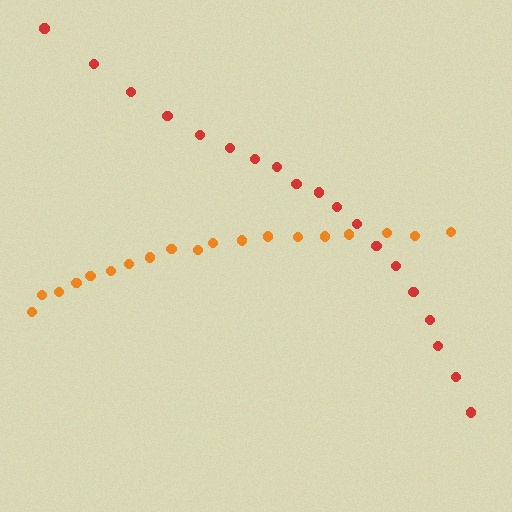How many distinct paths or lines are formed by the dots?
There are 2 distinct paths.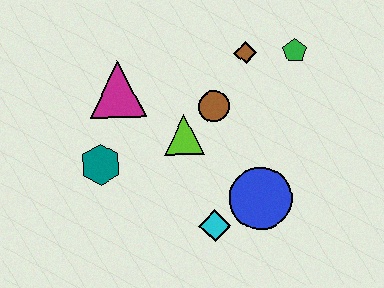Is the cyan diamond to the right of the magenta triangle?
Yes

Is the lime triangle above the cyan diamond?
Yes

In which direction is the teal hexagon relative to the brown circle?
The teal hexagon is to the left of the brown circle.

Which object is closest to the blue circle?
The cyan diamond is closest to the blue circle.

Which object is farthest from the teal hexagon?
The green pentagon is farthest from the teal hexagon.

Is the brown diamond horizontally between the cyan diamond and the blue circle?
Yes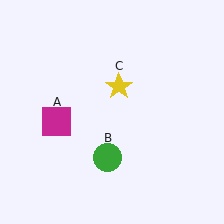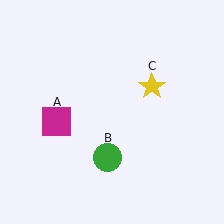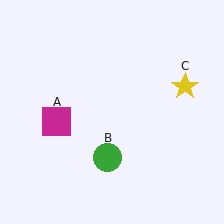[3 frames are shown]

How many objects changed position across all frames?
1 object changed position: yellow star (object C).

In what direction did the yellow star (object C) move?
The yellow star (object C) moved right.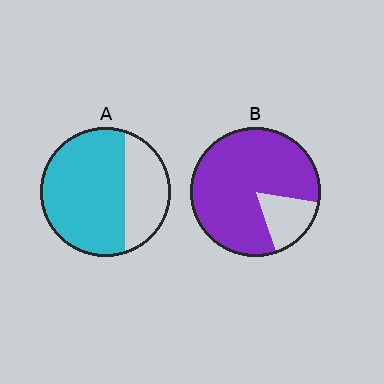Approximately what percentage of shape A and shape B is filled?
A is approximately 70% and B is approximately 85%.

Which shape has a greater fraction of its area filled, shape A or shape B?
Shape B.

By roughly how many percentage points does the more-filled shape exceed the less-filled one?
By roughly 15 percentage points (B over A).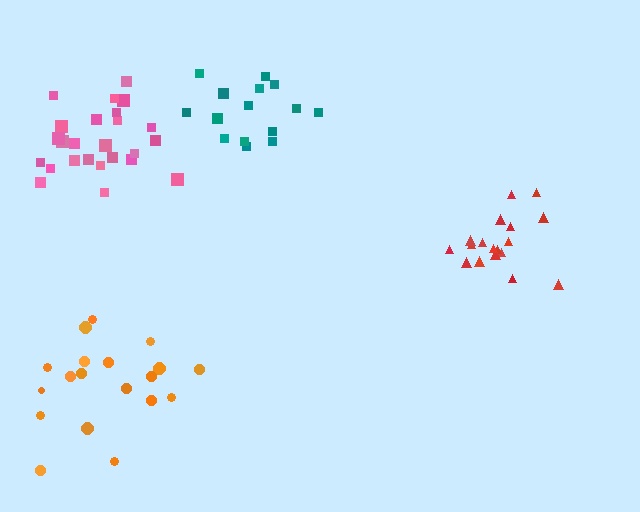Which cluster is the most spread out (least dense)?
Orange.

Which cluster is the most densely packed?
Red.